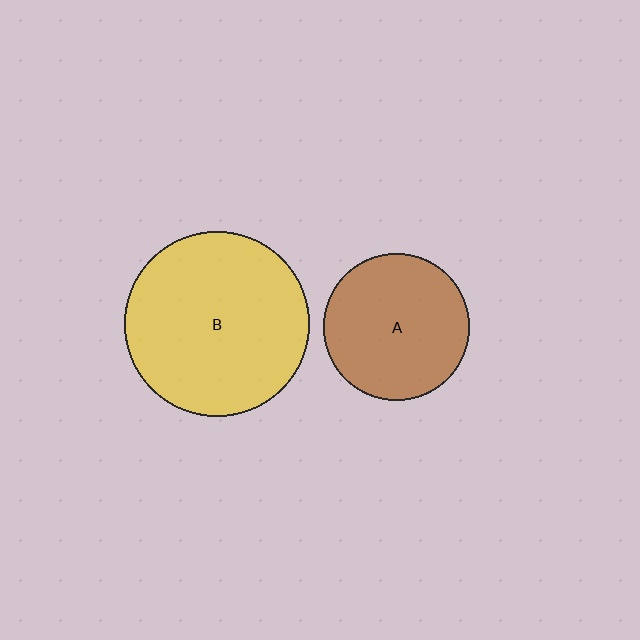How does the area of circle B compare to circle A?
Approximately 1.6 times.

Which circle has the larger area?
Circle B (yellow).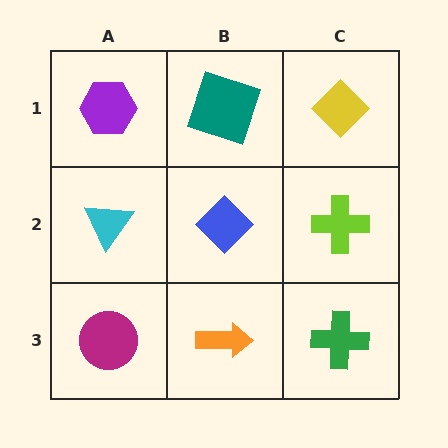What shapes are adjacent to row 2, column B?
A teal square (row 1, column B), an orange arrow (row 3, column B), a cyan triangle (row 2, column A), a lime cross (row 2, column C).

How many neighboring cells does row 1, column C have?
2.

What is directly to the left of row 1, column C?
A teal square.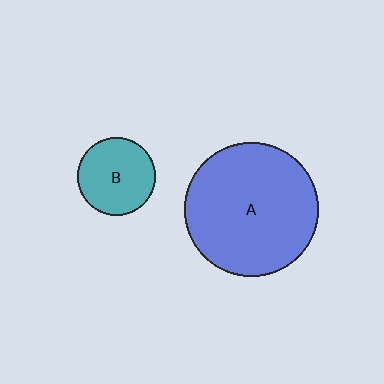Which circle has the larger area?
Circle A (blue).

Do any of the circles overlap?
No, none of the circles overlap.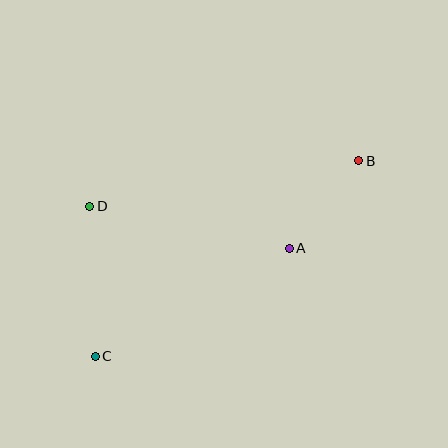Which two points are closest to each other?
Points A and B are closest to each other.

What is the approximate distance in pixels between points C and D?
The distance between C and D is approximately 150 pixels.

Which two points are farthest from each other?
Points B and C are farthest from each other.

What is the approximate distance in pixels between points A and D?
The distance between A and D is approximately 204 pixels.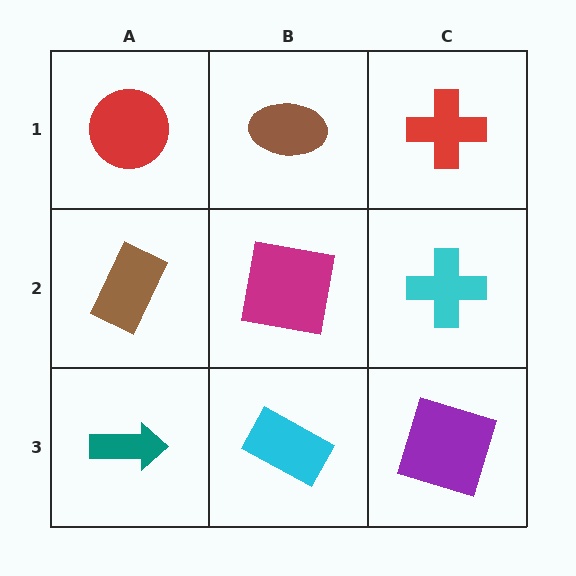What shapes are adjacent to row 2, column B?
A brown ellipse (row 1, column B), a cyan rectangle (row 3, column B), a brown rectangle (row 2, column A), a cyan cross (row 2, column C).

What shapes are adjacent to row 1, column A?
A brown rectangle (row 2, column A), a brown ellipse (row 1, column B).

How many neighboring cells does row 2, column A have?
3.